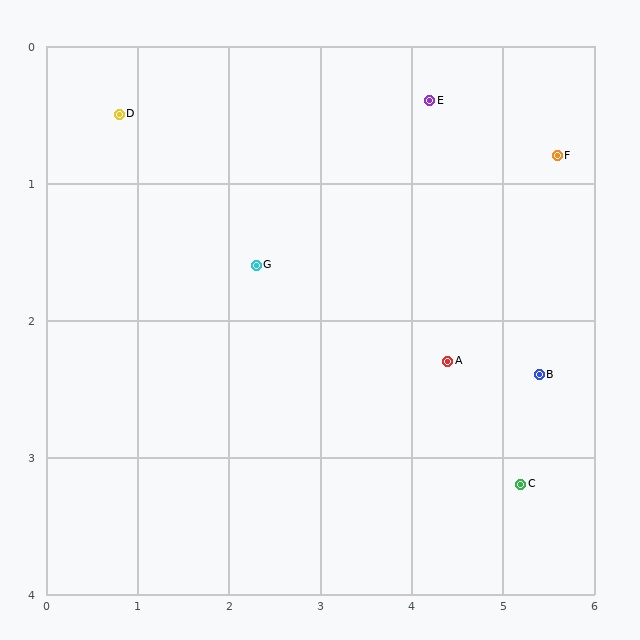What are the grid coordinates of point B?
Point B is at approximately (5.4, 2.4).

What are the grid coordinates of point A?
Point A is at approximately (4.4, 2.3).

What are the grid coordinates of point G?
Point G is at approximately (2.3, 1.6).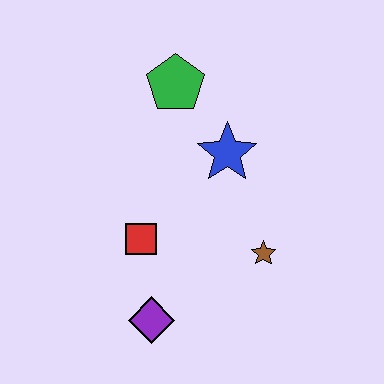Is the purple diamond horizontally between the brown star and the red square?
Yes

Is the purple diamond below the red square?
Yes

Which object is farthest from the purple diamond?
The green pentagon is farthest from the purple diamond.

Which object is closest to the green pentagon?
The blue star is closest to the green pentagon.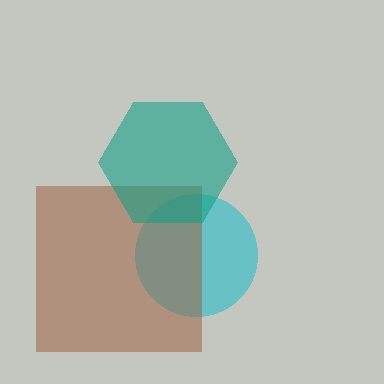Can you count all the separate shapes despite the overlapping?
Yes, there are 3 separate shapes.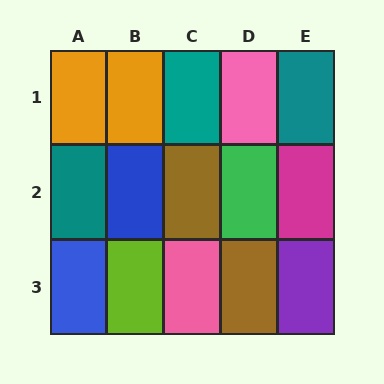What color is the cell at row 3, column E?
Purple.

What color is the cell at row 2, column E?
Magenta.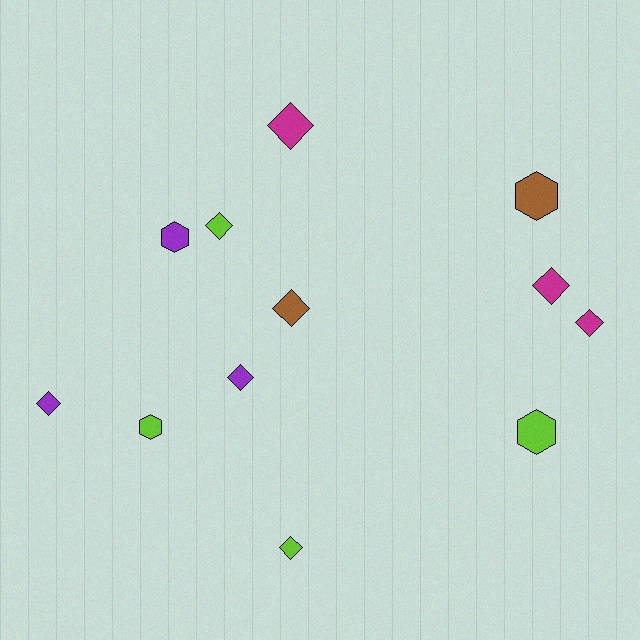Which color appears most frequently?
Lime, with 4 objects.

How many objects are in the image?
There are 12 objects.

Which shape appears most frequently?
Diamond, with 8 objects.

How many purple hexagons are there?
There is 1 purple hexagon.